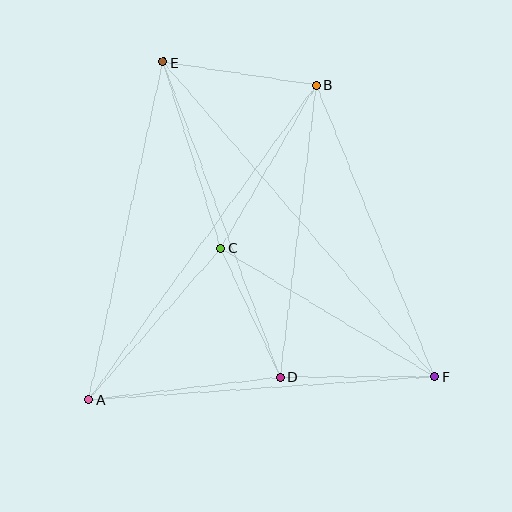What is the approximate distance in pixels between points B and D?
The distance between B and D is approximately 294 pixels.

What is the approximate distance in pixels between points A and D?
The distance between A and D is approximately 193 pixels.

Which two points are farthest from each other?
Points E and F are farthest from each other.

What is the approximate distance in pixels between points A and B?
The distance between A and B is approximately 388 pixels.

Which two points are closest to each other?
Points C and D are closest to each other.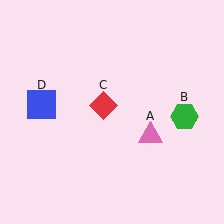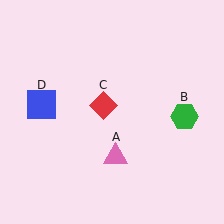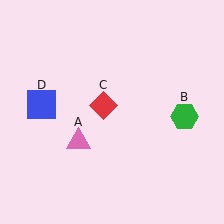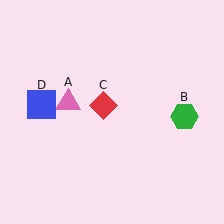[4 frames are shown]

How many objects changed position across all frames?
1 object changed position: pink triangle (object A).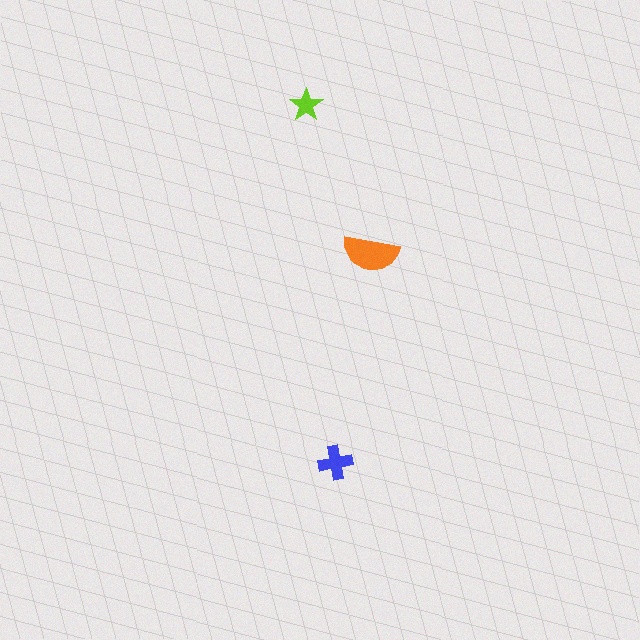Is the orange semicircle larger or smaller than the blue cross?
Larger.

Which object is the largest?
The orange semicircle.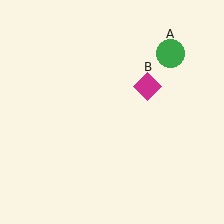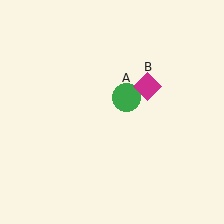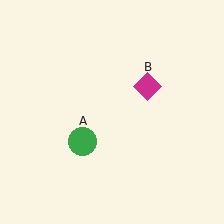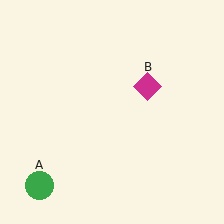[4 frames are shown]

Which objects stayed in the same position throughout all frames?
Magenta diamond (object B) remained stationary.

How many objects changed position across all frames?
1 object changed position: green circle (object A).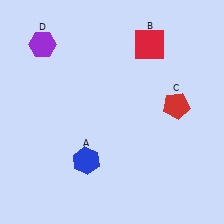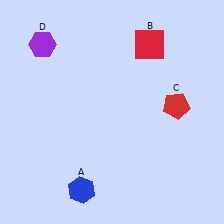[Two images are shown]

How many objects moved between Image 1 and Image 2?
1 object moved between the two images.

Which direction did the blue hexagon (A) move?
The blue hexagon (A) moved down.